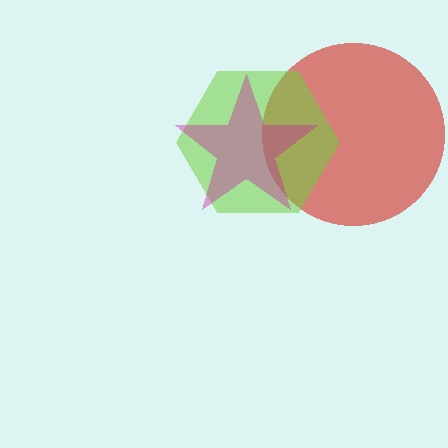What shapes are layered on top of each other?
The layered shapes are: a red circle, a lime hexagon, a magenta star.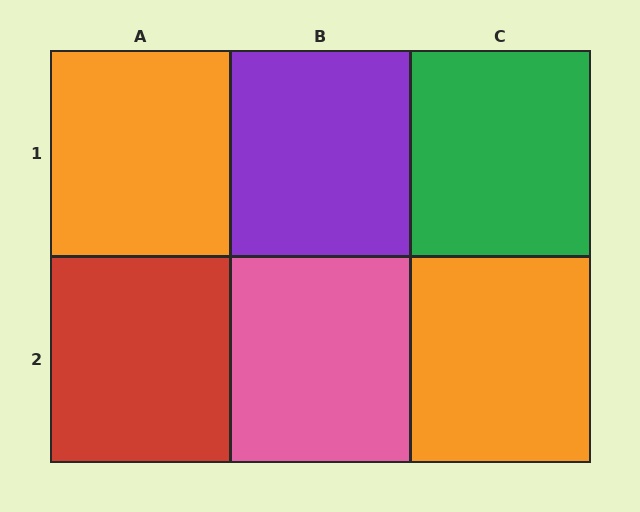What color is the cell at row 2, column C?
Orange.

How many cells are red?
1 cell is red.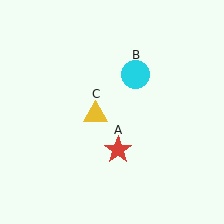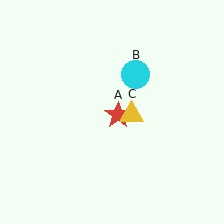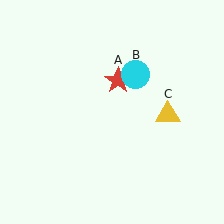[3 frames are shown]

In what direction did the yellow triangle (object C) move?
The yellow triangle (object C) moved right.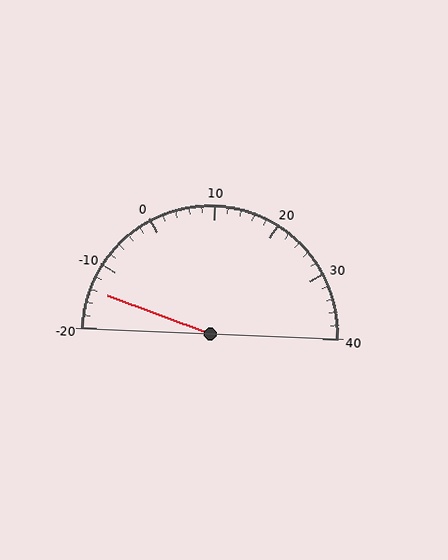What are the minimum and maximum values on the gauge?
The gauge ranges from -20 to 40.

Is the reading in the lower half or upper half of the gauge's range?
The reading is in the lower half of the range (-20 to 40).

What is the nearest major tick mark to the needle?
The nearest major tick mark is -10.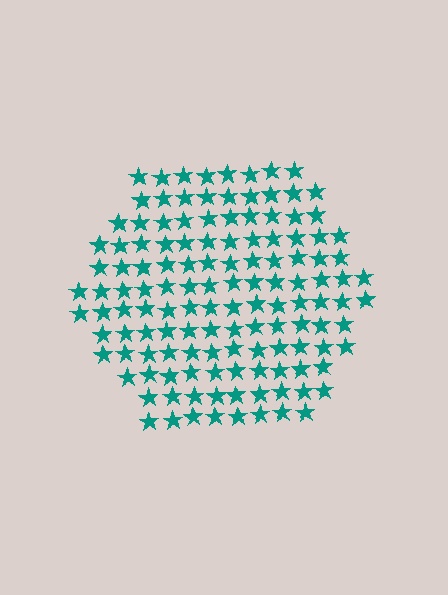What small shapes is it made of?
It is made of small stars.